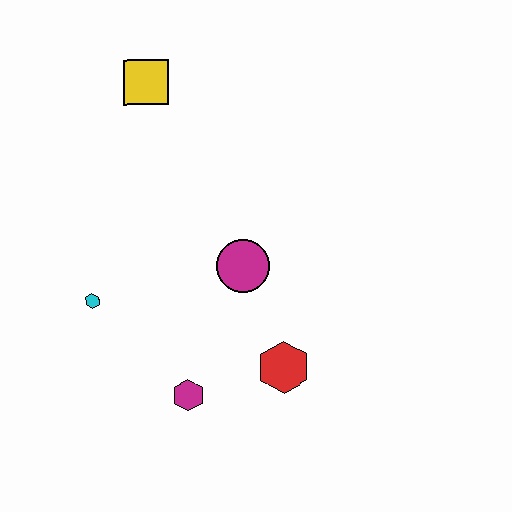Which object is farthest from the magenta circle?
The yellow square is farthest from the magenta circle.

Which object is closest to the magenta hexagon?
The red hexagon is closest to the magenta hexagon.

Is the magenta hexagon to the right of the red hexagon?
No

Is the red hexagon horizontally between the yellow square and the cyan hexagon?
No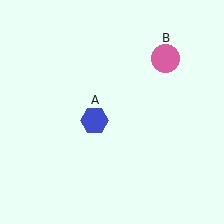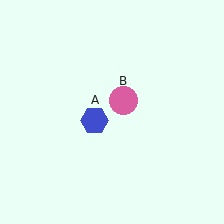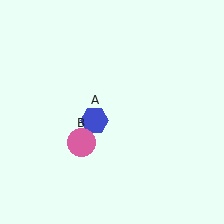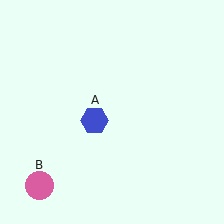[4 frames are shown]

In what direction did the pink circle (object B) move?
The pink circle (object B) moved down and to the left.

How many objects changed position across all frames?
1 object changed position: pink circle (object B).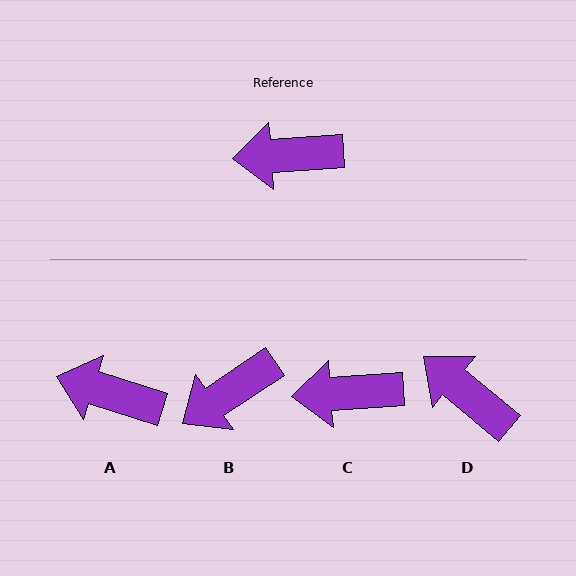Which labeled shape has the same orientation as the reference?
C.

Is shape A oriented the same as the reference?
No, it is off by about 21 degrees.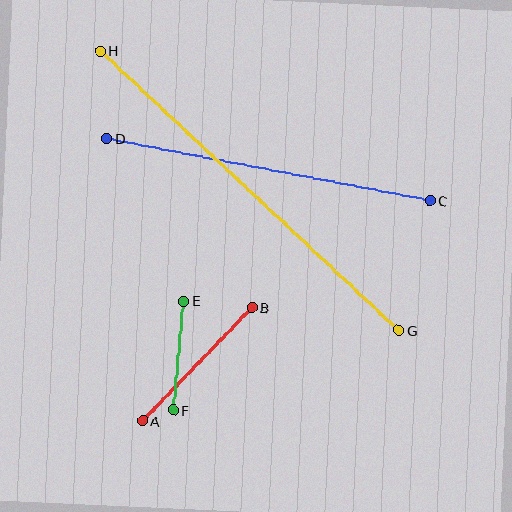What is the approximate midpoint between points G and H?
The midpoint is at approximately (249, 190) pixels.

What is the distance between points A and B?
The distance is approximately 157 pixels.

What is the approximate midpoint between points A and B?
The midpoint is at approximately (197, 364) pixels.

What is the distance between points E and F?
The distance is approximately 109 pixels.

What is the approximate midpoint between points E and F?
The midpoint is at approximately (178, 356) pixels.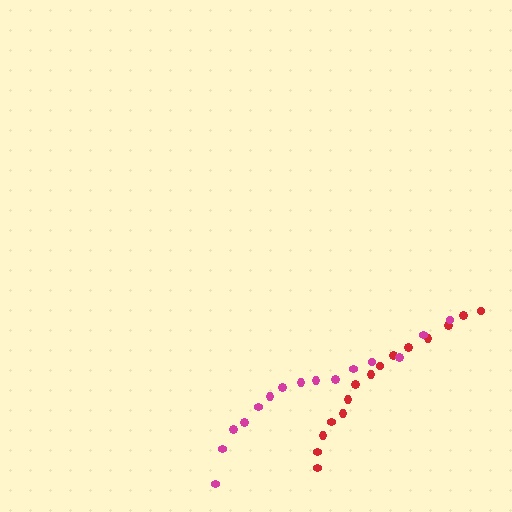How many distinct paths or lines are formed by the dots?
There are 2 distinct paths.